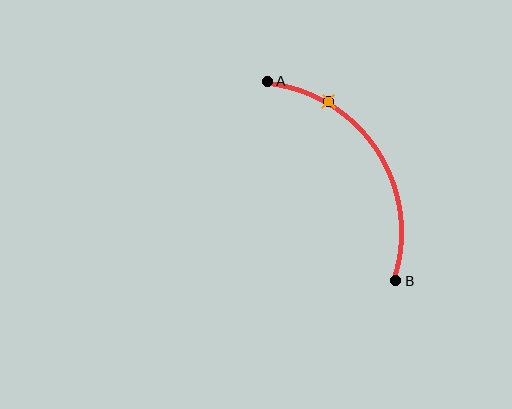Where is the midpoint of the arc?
The arc midpoint is the point on the curve farthest from the straight line joining A and B. It sits to the right of that line.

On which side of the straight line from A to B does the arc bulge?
The arc bulges to the right of the straight line connecting A and B.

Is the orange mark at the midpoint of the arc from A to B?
No. The orange mark lies on the arc but is closer to endpoint A. The arc midpoint would be at the point on the curve equidistant along the arc from both A and B.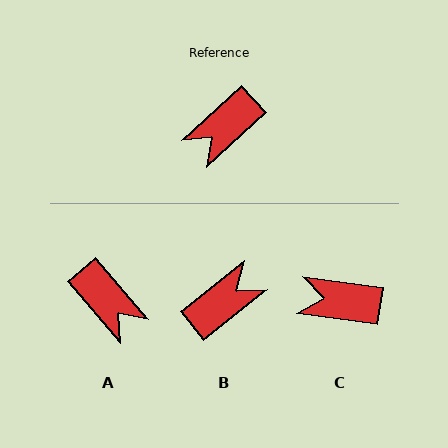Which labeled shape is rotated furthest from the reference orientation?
B, about 176 degrees away.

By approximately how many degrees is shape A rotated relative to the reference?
Approximately 88 degrees counter-clockwise.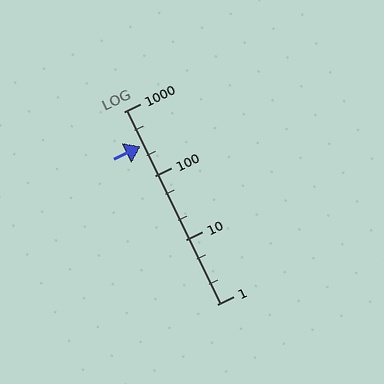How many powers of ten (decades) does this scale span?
The scale spans 3 decades, from 1 to 1000.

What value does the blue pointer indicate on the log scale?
The pointer indicates approximately 290.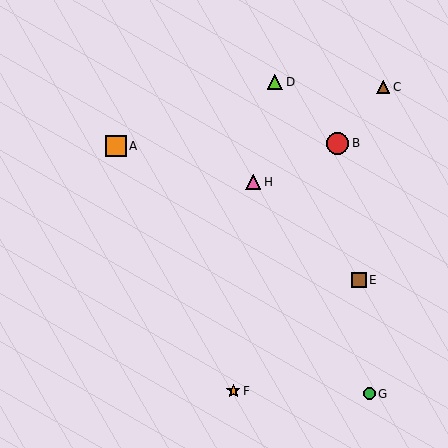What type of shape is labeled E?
Shape E is a brown square.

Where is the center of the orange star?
The center of the orange star is at (233, 391).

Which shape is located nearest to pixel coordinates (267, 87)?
The lime triangle (labeled D) at (275, 82) is nearest to that location.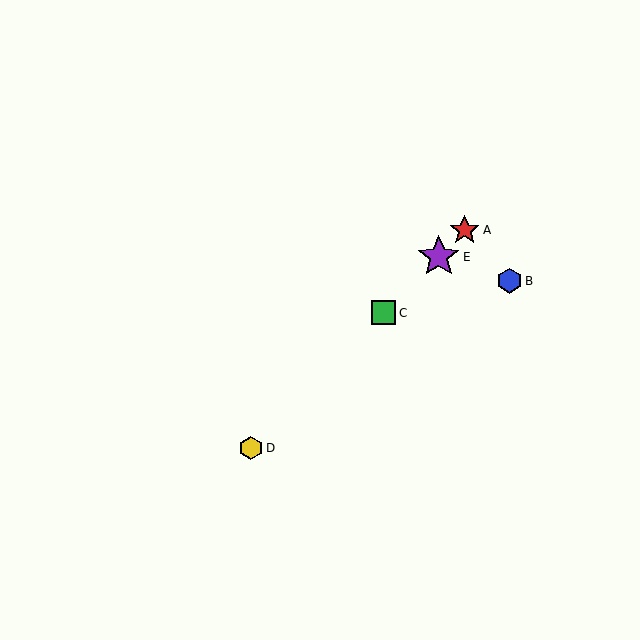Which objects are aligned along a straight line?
Objects A, C, D, E are aligned along a straight line.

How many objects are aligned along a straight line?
4 objects (A, C, D, E) are aligned along a straight line.